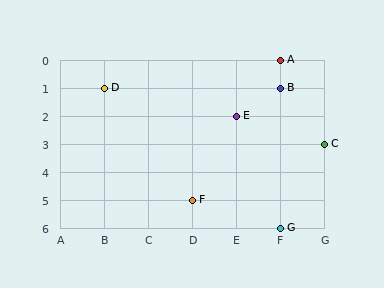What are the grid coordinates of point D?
Point D is at grid coordinates (B, 1).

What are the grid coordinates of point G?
Point G is at grid coordinates (F, 6).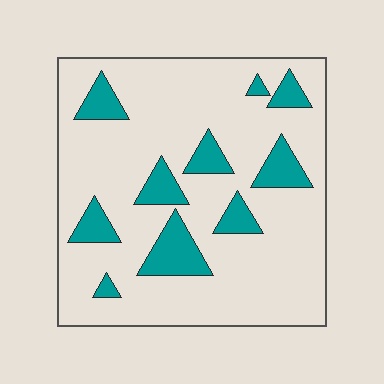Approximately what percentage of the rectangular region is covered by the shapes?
Approximately 20%.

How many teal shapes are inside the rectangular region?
10.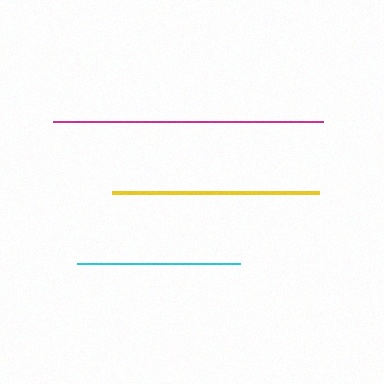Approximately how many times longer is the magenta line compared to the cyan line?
The magenta line is approximately 1.7 times the length of the cyan line.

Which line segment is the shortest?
The cyan line is the shortest at approximately 163 pixels.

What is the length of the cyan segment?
The cyan segment is approximately 163 pixels long.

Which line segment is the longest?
The magenta line is the longest at approximately 269 pixels.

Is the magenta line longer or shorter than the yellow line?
The magenta line is longer than the yellow line.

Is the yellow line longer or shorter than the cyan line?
The yellow line is longer than the cyan line.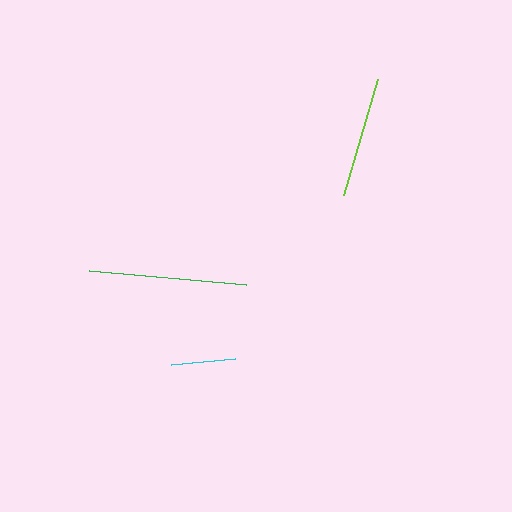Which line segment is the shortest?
The cyan line is the shortest at approximately 64 pixels.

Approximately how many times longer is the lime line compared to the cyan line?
The lime line is approximately 1.9 times the length of the cyan line.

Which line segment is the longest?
The green line is the longest at approximately 158 pixels.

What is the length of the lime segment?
The lime segment is approximately 121 pixels long.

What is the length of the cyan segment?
The cyan segment is approximately 64 pixels long.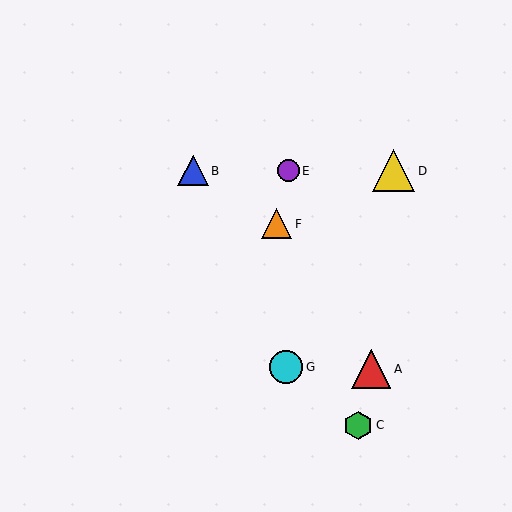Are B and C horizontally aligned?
No, B is at y≈171 and C is at y≈425.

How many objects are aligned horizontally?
3 objects (B, D, E) are aligned horizontally.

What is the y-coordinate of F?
Object F is at y≈224.